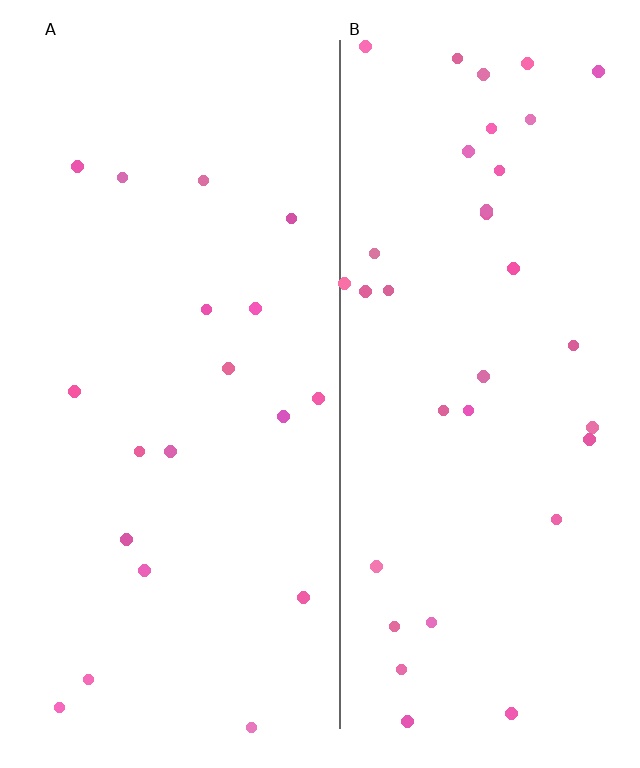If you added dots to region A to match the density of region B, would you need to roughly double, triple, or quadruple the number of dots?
Approximately double.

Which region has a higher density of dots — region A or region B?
B (the right).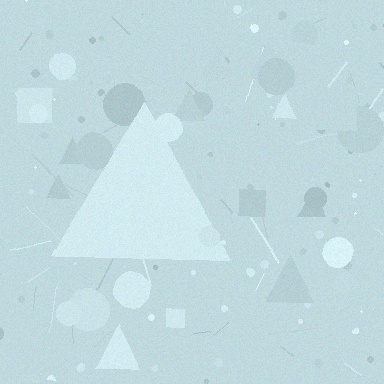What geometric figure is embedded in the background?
A triangle is embedded in the background.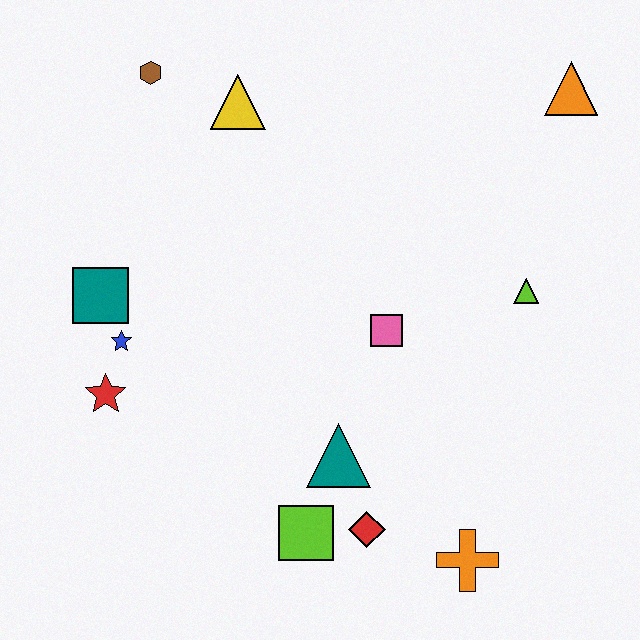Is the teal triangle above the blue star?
No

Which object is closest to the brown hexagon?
The yellow triangle is closest to the brown hexagon.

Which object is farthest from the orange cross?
The brown hexagon is farthest from the orange cross.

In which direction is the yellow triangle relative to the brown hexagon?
The yellow triangle is to the right of the brown hexagon.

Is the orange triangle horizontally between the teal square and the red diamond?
No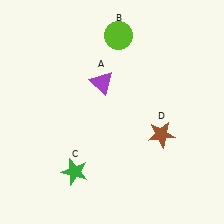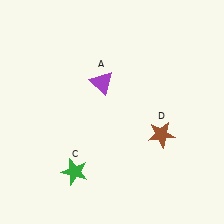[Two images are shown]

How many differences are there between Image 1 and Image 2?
There is 1 difference between the two images.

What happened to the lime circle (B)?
The lime circle (B) was removed in Image 2. It was in the top-right area of Image 1.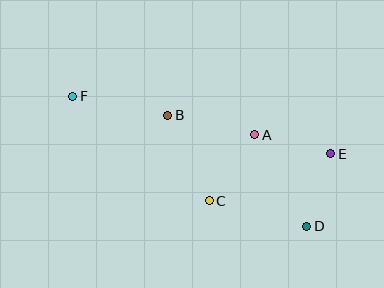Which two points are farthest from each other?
Points D and F are farthest from each other.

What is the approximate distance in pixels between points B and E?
The distance between B and E is approximately 168 pixels.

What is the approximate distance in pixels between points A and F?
The distance between A and F is approximately 186 pixels.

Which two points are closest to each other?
Points D and E are closest to each other.